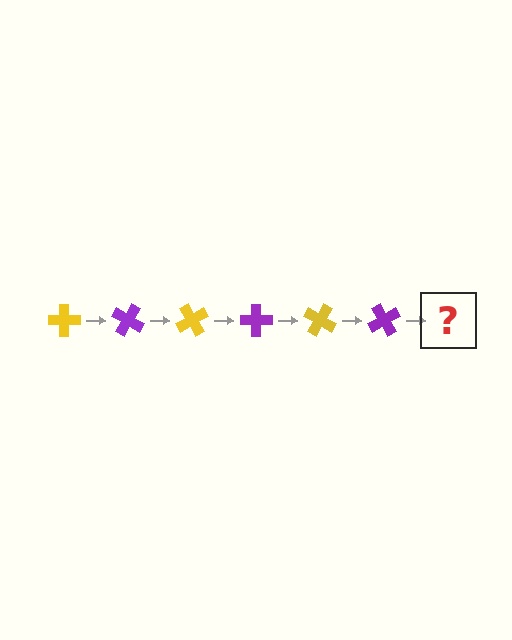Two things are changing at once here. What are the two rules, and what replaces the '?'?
The two rules are that it rotates 30 degrees each step and the color cycles through yellow and purple. The '?' should be a yellow cross, rotated 180 degrees from the start.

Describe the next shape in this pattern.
It should be a yellow cross, rotated 180 degrees from the start.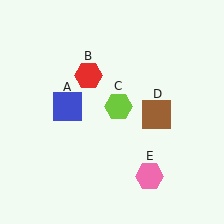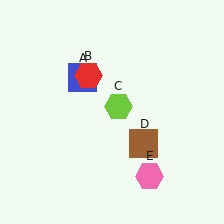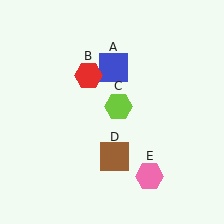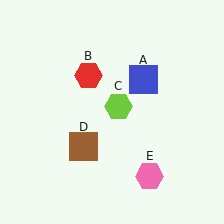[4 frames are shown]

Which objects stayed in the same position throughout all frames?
Red hexagon (object B) and lime hexagon (object C) and pink hexagon (object E) remained stationary.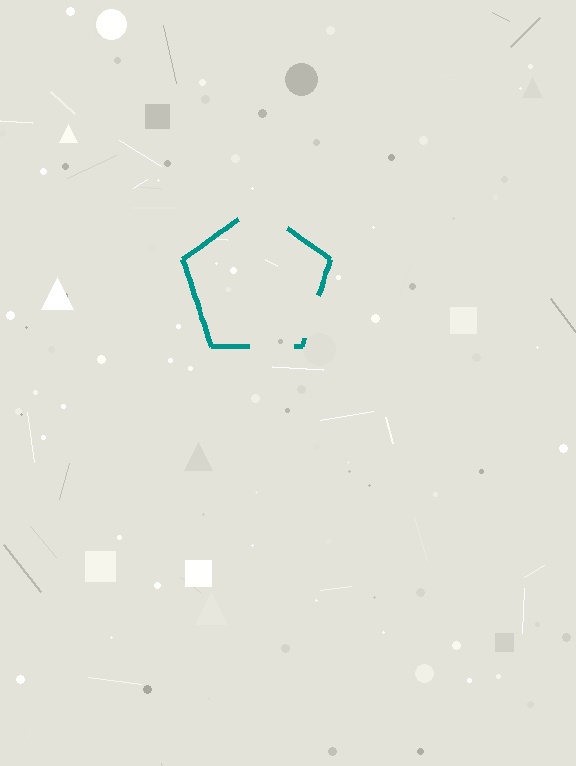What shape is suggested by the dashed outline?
The dashed outline suggests a pentagon.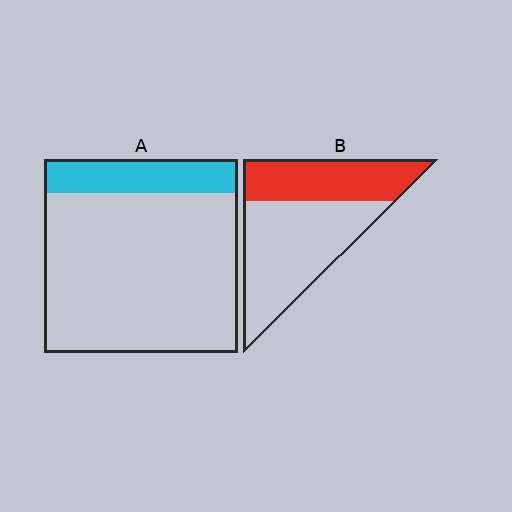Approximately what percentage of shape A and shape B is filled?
A is approximately 20% and B is approximately 40%.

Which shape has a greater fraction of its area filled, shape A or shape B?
Shape B.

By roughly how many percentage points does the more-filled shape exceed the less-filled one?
By roughly 20 percentage points (B over A).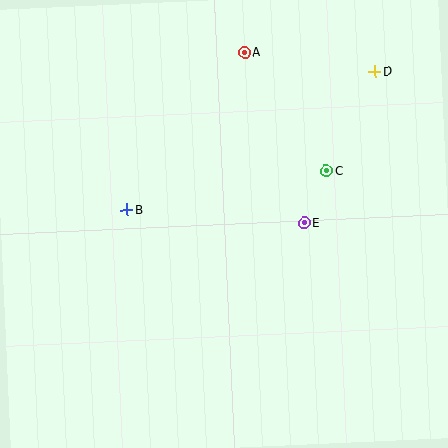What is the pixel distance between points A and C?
The distance between A and C is 144 pixels.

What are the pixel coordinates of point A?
Point A is at (245, 52).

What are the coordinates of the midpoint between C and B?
The midpoint between C and B is at (227, 191).